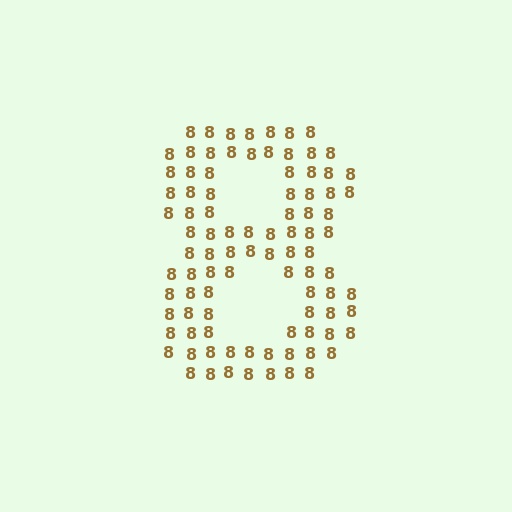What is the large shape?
The large shape is the digit 8.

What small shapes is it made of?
It is made of small digit 8's.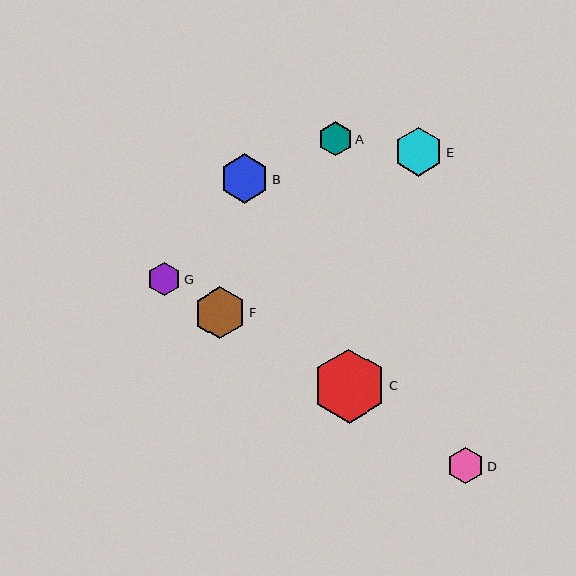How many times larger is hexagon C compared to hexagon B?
Hexagon C is approximately 1.5 times the size of hexagon B.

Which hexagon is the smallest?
Hexagon G is the smallest with a size of approximately 33 pixels.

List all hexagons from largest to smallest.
From largest to smallest: C, F, B, E, D, A, G.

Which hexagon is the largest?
Hexagon C is the largest with a size of approximately 74 pixels.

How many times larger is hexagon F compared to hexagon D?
Hexagon F is approximately 1.4 times the size of hexagon D.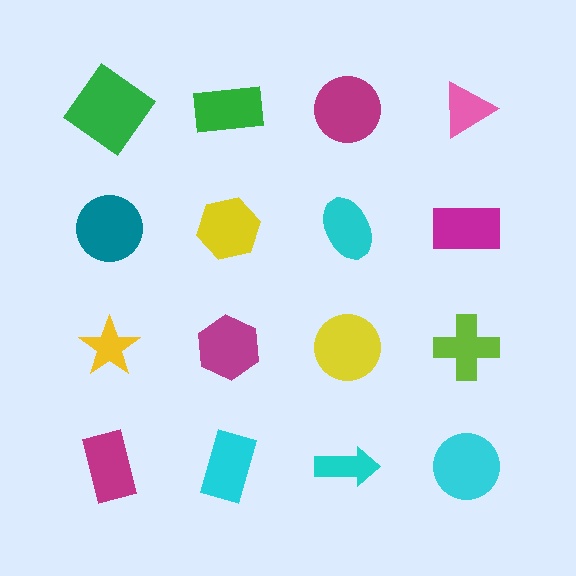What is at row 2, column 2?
A yellow hexagon.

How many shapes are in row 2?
4 shapes.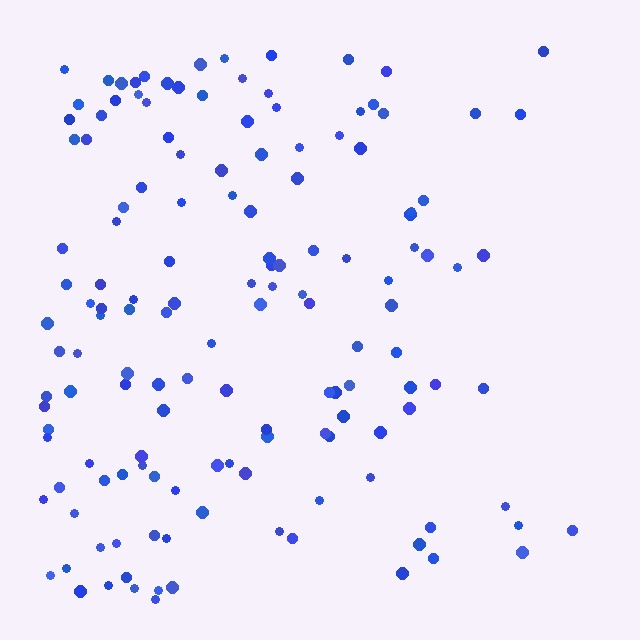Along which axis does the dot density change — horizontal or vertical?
Horizontal.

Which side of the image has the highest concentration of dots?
The left.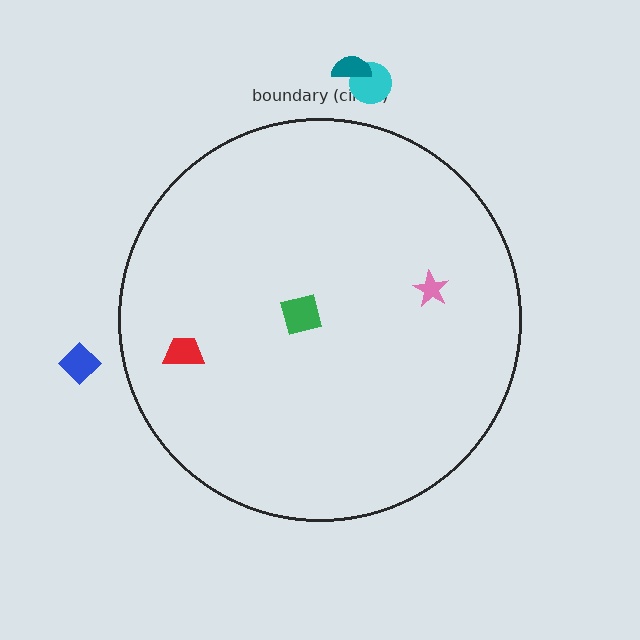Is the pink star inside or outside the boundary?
Inside.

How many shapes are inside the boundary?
3 inside, 3 outside.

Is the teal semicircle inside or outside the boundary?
Outside.